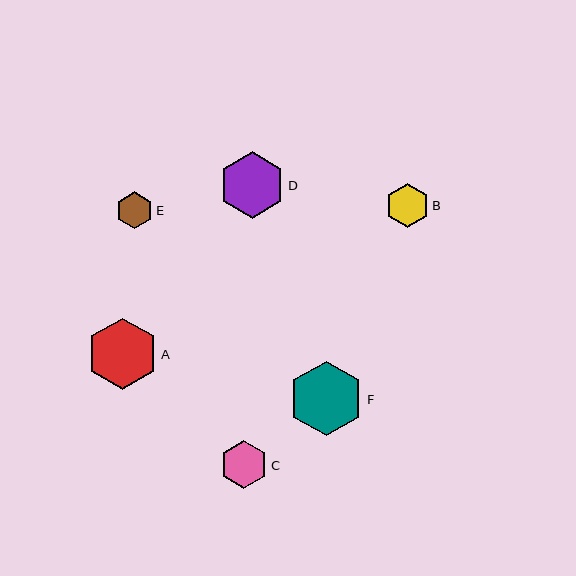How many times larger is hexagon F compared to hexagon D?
Hexagon F is approximately 1.1 times the size of hexagon D.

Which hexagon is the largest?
Hexagon F is the largest with a size of approximately 75 pixels.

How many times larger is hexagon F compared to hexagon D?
Hexagon F is approximately 1.1 times the size of hexagon D.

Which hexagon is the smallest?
Hexagon E is the smallest with a size of approximately 37 pixels.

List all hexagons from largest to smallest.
From largest to smallest: F, A, D, C, B, E.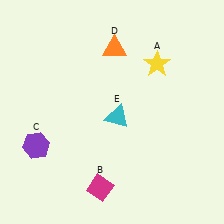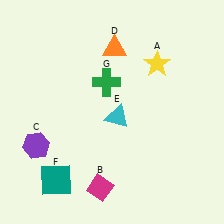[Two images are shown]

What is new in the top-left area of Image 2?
A green cross (G) was added in the top-left area of Image 2.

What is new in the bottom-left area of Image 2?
A teal square (F) was added in the bottom-left area of Image 2.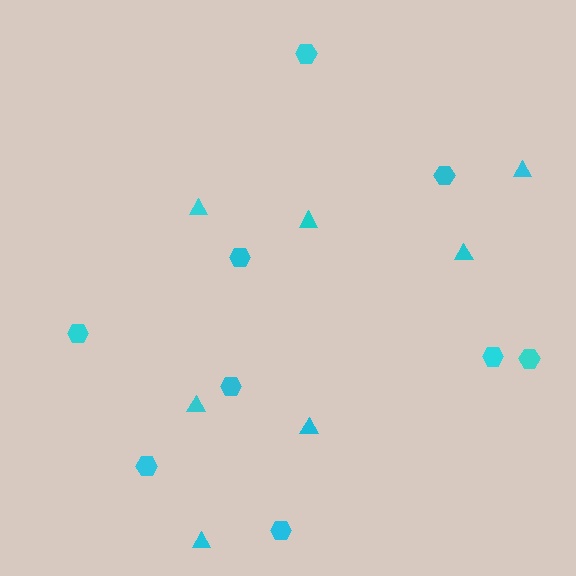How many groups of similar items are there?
There are 2 groups: one group of triangles (7) and one group of hexagons (9).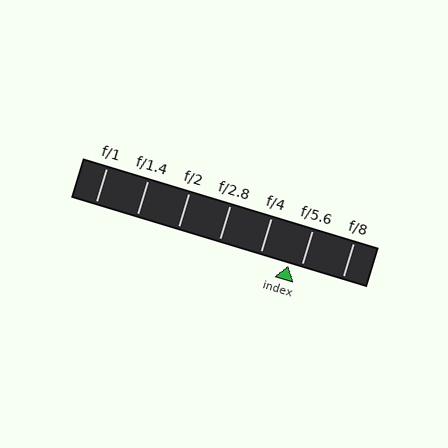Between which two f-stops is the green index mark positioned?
The index mark is between f/4 and f/5.6.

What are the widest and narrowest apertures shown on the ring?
The widest aperture shown is f/1 and the narrowest is f/8.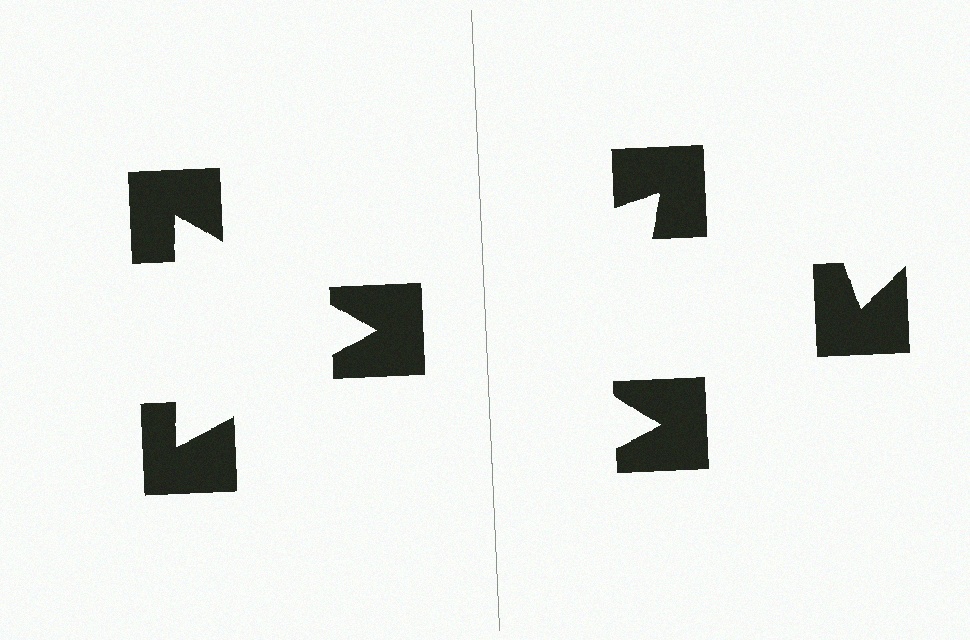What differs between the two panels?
The notched squares are positioned identically on both sides; only the wedge orientations differ. On the left they align to a triangle; on the right they are misaligned.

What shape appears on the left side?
An illusory triangle.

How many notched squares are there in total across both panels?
6 — 3 on each side.